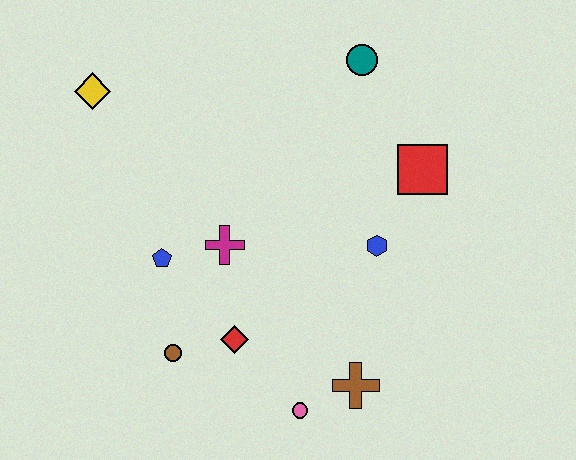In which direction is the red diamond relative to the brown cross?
The red diamond is to the left of the brown cross.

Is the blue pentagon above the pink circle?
Yes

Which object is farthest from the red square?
The yellow diamond is farthest from the red square.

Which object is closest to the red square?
The blue hexagon is closest to the red square.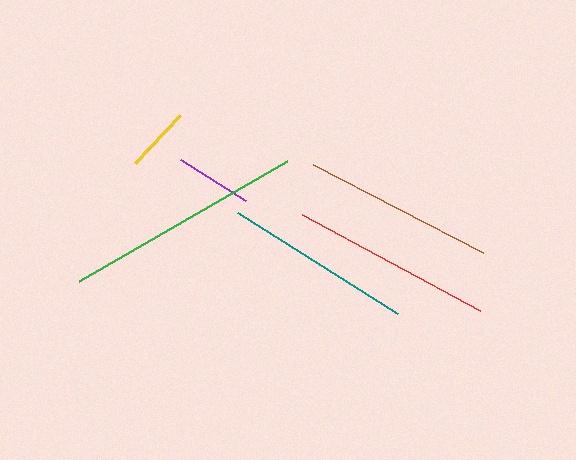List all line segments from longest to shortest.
From longest to shortest: green, red, brown, teal, purple, yellow.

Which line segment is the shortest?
The yellow line is the shortest at approximately 65 pixels.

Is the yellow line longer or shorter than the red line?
The red line is longer than the yellow line.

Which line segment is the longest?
The green line is the longest at approximately 240 pixels.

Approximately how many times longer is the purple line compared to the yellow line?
The purple line is approximately 1.2 times the length of the yellow line.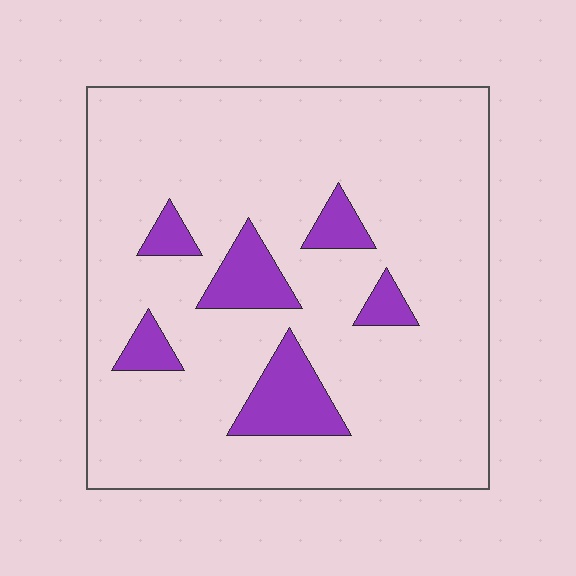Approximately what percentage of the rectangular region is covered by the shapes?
Approximately 15%.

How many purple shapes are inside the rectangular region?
6.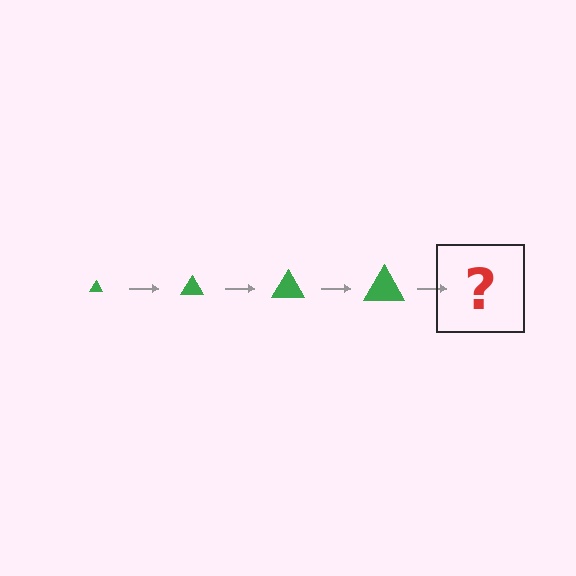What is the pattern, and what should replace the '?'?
The pattern is that the triangle gets progressively larger each step. The '?' should be a green triangle, larger than the previous one.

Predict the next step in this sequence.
The next step is a green triangle, larger than the previous one.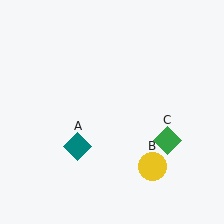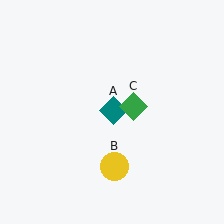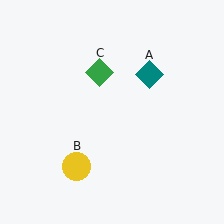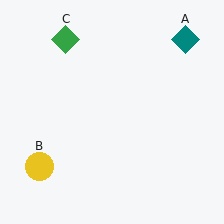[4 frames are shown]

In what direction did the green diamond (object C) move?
The green diamond (object C) moved up and to the left.